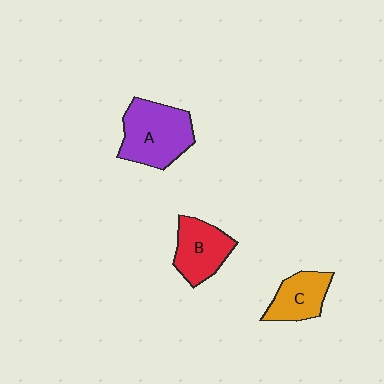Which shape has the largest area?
Shape A (purple).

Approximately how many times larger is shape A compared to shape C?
Approximately 1.6 times.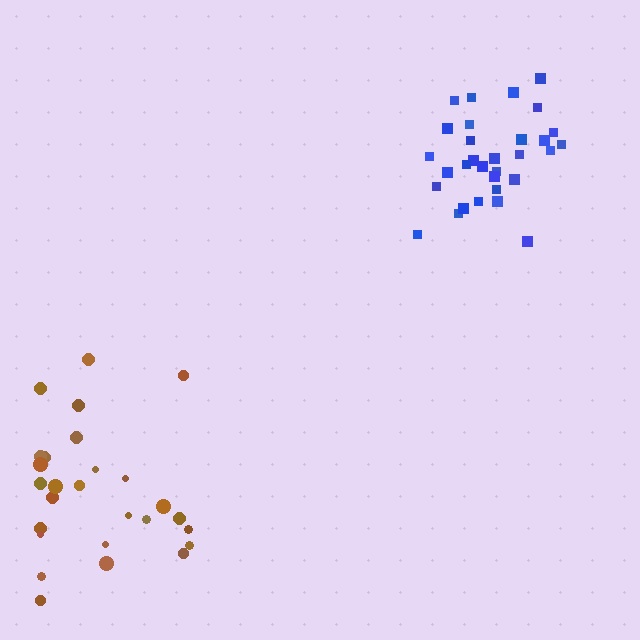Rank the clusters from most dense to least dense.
blue, brown.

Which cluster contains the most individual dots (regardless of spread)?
Blue (31).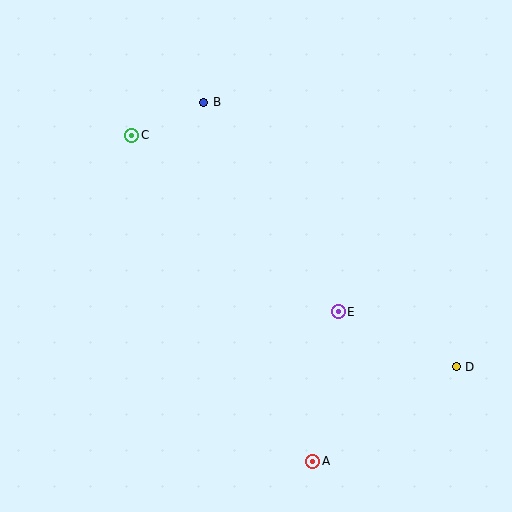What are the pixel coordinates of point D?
Point D is at (456, 367).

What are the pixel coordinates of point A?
Point A is at (313, 461).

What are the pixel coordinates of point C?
Point C is at (132, 135).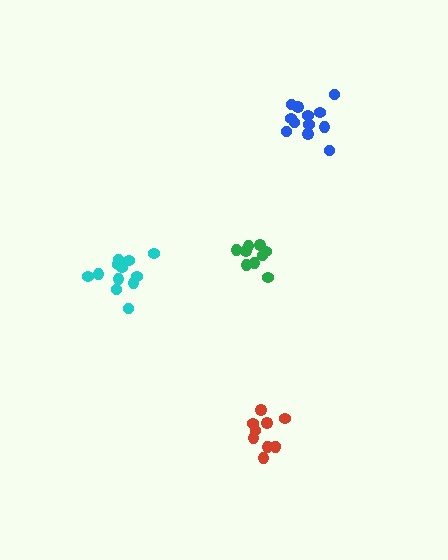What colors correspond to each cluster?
The clusters are colored: green, red, cyan, blue.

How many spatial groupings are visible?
There are 4 spatial groupings.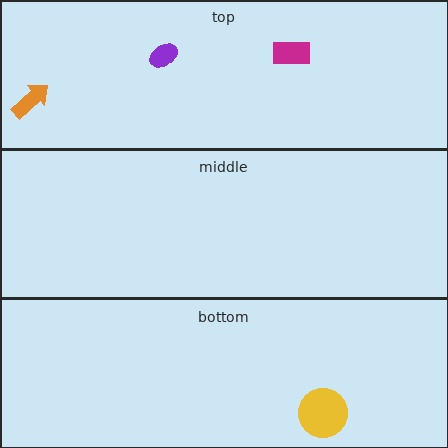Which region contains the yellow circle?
The bottom region.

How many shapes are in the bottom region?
1.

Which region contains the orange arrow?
The top region.